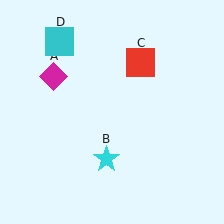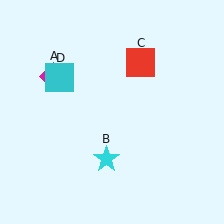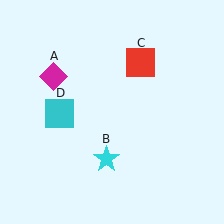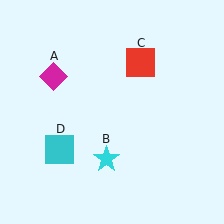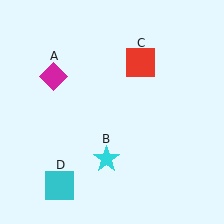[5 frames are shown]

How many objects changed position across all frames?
1 object changed position: cyan square (object D).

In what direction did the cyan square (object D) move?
The cyan square (object D) moved down.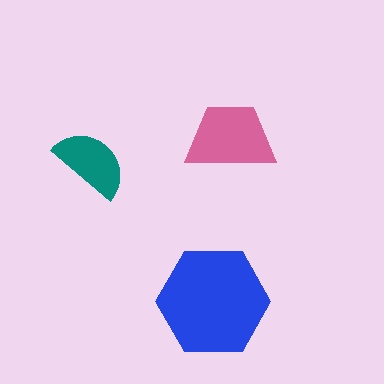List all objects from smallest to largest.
The teal semicircle, the pink trapezoid, the blue hexagon.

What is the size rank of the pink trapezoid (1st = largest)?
2nd.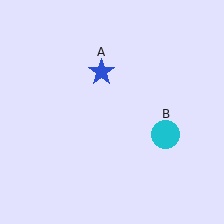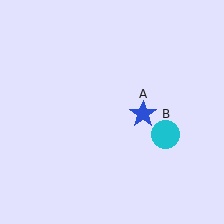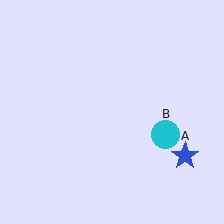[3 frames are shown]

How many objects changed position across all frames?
1 object changed position: blue star (object A).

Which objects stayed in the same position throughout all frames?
Cyan circle (object B) remained stationary.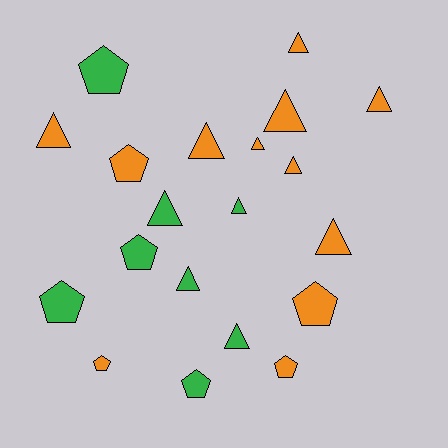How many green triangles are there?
There are 4 green triangles.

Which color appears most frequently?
Orange, with 12 objects.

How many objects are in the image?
There are 20 objects.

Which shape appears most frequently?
Triangle, with 12 objects.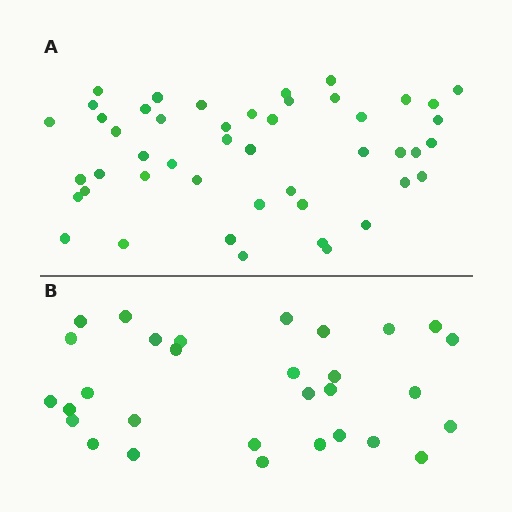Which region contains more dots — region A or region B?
Region A (the top region) has more dots.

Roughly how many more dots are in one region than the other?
Region A has approximately 15 more dots than region B.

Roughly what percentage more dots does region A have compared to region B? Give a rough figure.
About 55% more.